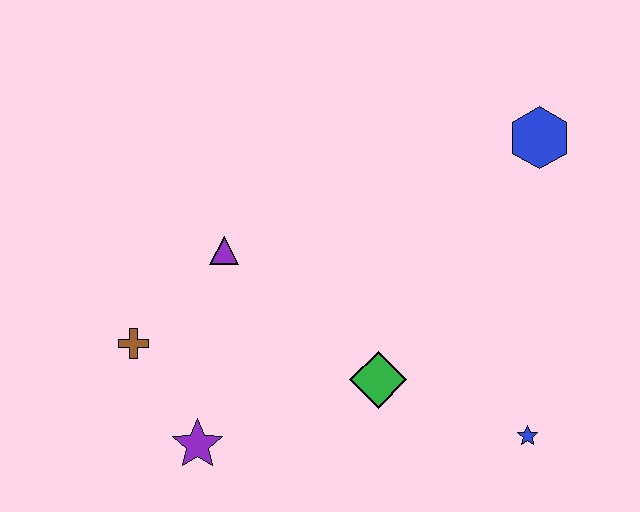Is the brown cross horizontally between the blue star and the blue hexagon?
No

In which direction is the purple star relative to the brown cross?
The purple star is below the brown cross.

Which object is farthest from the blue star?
The brown cross is farthest from the blue star.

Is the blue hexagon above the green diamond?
Yes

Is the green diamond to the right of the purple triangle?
Yes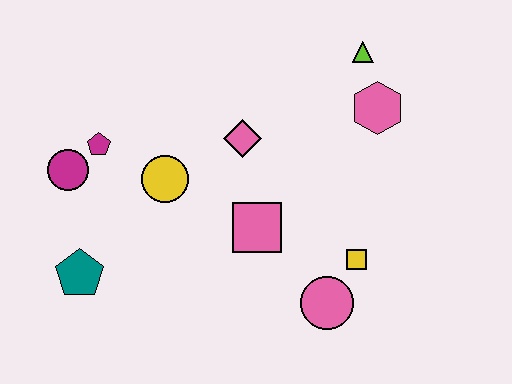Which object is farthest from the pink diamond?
The teal pentagon is farthest from the pink diamond.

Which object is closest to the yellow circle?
The magenta pentagon is closest to the yellow circle.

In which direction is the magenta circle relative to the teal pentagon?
The magenta circle is above the teal pentagon.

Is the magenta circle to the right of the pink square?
No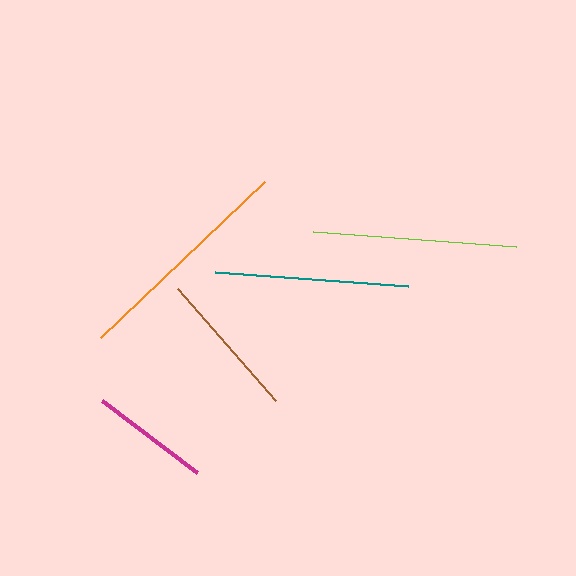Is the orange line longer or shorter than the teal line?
The orange line is longer than the teal line.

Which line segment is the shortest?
The magenta line is the shortest at approximately 119 pixels.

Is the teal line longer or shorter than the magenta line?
The teal line is longer than the magenta line.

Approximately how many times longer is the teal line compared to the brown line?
The teal line is approximately 1.3 times the length of the brown line.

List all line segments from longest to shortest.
From longest to shortest: orange, lime, teal, brown, magenta.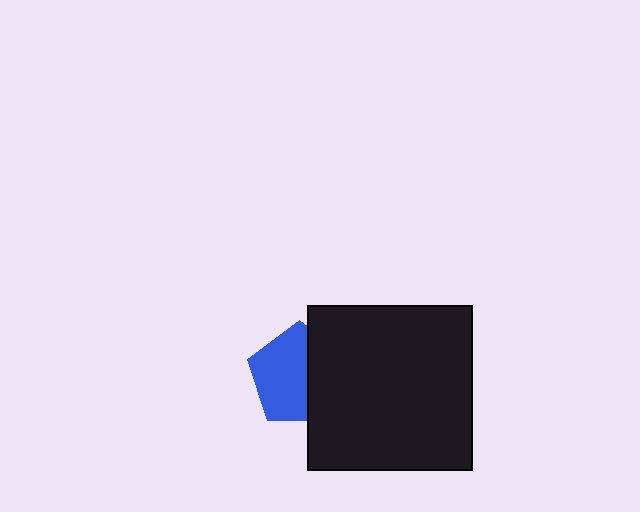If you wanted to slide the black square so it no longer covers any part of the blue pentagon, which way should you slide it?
Slide it right — that is the most direct way to separate the two shapes.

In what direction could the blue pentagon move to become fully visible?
The blue pentagon could move left. That would shift it out from behind the black square entirely.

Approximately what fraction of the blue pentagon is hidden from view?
Roughly 39% of the blue pentagon is hidden behind the black square.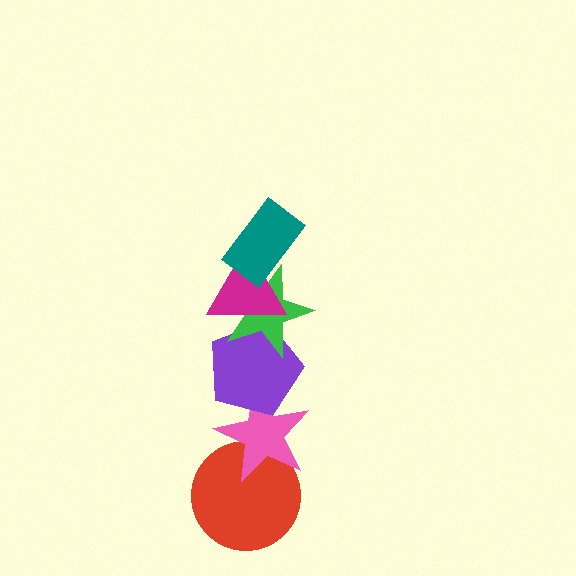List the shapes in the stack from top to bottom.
From top to bottom: the teal rectangle, the magenta triangle, the green star, the purple pentagon, the pink star, the red circle.